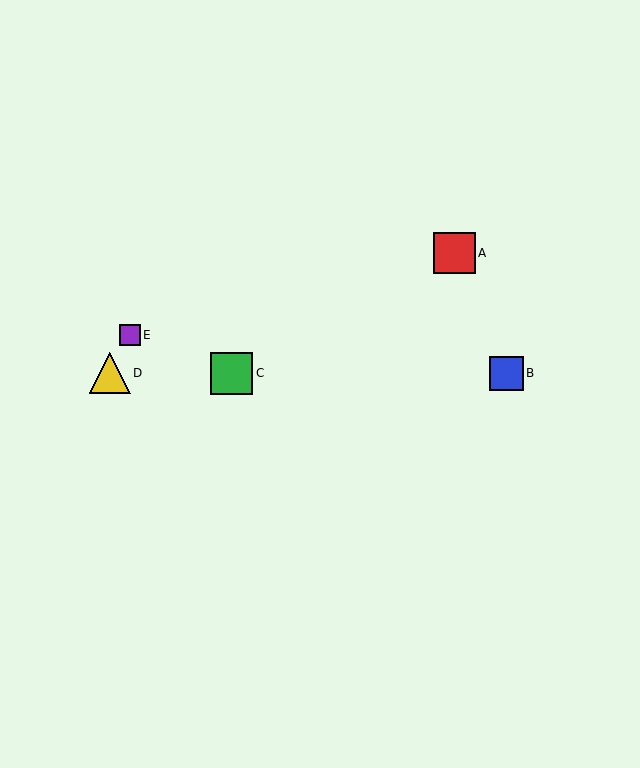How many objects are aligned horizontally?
3 objects (B, C, D) are aligned horizontally.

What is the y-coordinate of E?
Object E is at y≈335.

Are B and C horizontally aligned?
Yes, both are at y≈373.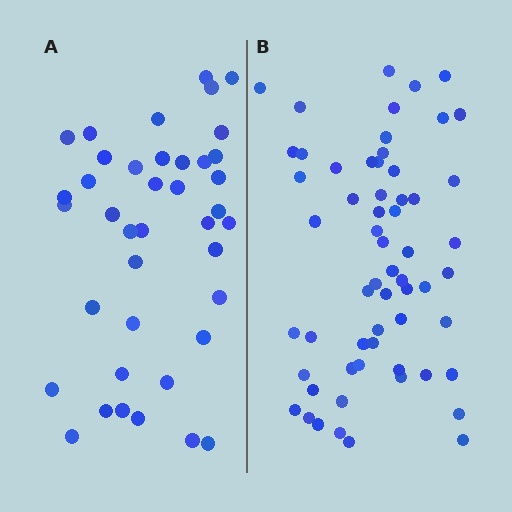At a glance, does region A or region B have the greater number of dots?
Region B (the right region) has more dots.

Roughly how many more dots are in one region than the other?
Region B has approximately 20 more dots than region A.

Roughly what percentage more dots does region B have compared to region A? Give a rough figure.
About 50% more.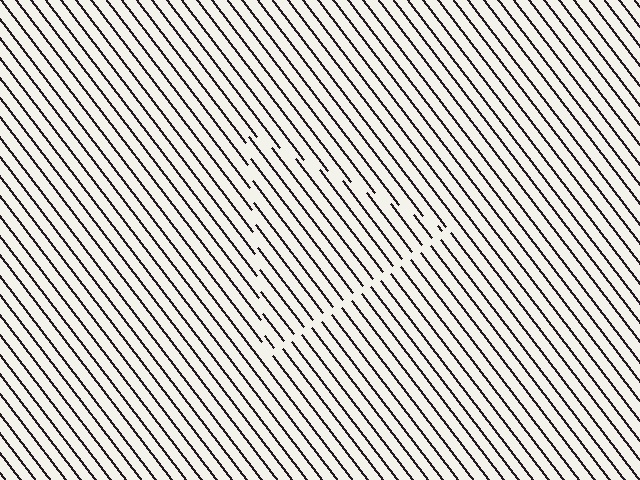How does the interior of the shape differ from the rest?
The interior of the shape contains the same grating, shifted by half a period — the contour is defined by the phase discontinuity where line-ends from the inner and outer gratings abut.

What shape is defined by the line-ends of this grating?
An illusory triangle. The interior of the shape contains the same grating, shifted by half a period — the contour is defined by the phase discontinuity where line-ends from the inner and outer gratings abut.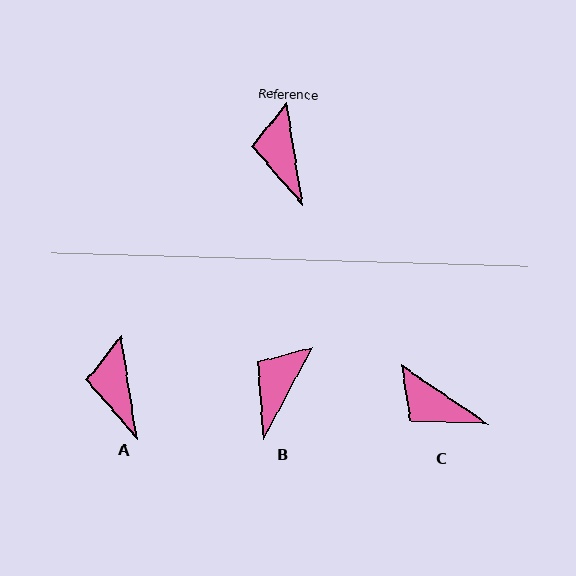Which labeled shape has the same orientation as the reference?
A.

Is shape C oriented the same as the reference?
No, it is off by about 47 degrees.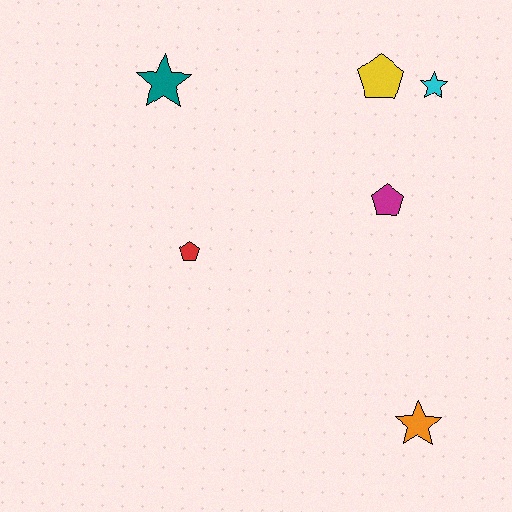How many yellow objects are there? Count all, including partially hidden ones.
There is 1 yellow object.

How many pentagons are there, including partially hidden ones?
There are 3 pentagons.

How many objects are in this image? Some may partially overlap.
There are 6 objects.